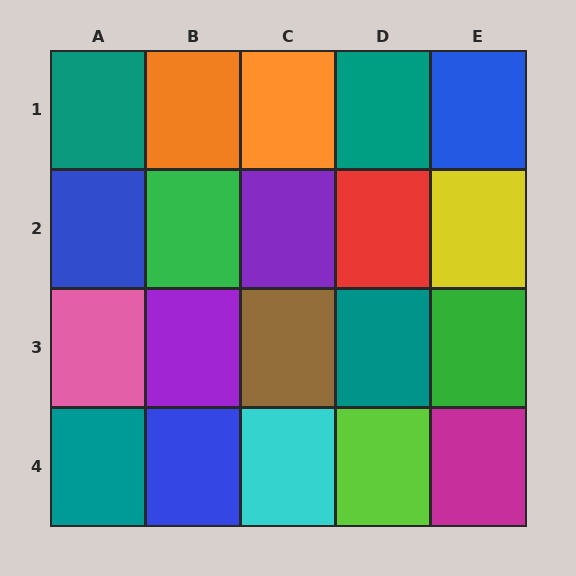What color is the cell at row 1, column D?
Teal.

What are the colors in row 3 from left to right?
Pink, purple, brown, teal, green.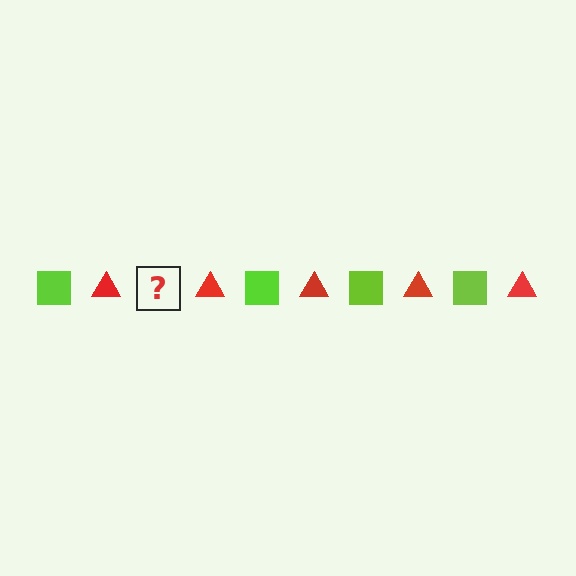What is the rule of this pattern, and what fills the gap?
The rule is that the pattern alternates between lime square and red triangle. The gap should be filled with a lime square.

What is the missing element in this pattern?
The missing element is a lime square.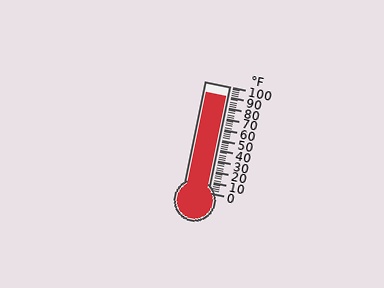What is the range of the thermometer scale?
The thermometer scale ranges from 0°F to 100°F.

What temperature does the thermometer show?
The thermometer shows approximately 90°F.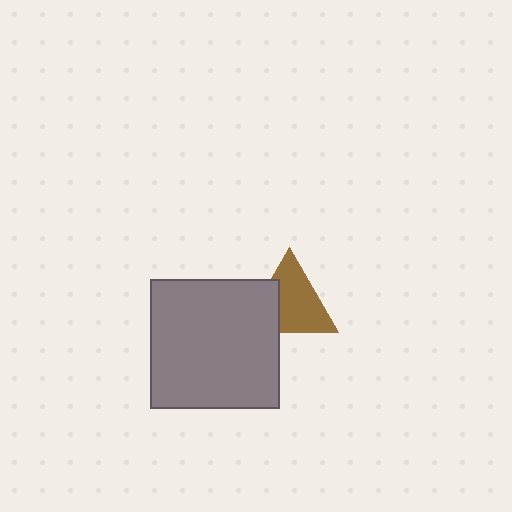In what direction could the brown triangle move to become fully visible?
The brown triangle could move toward the upper-right. That would shift it out from behind the gray square entirely.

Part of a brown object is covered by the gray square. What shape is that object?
It is a triangle.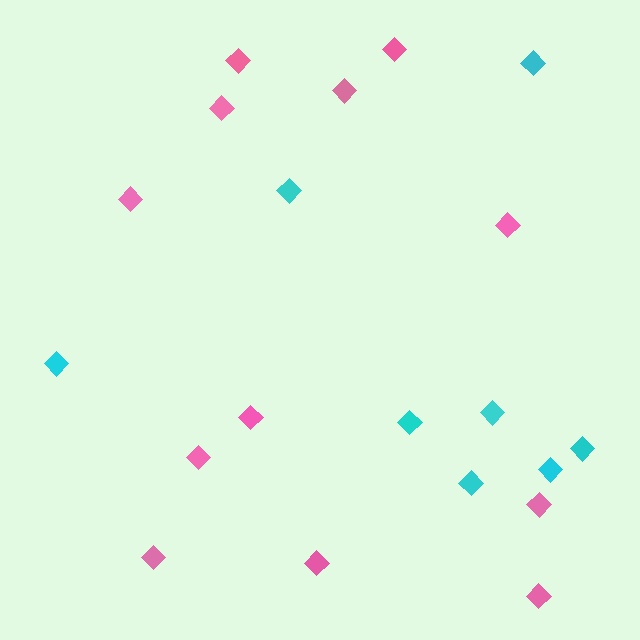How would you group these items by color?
There are 2 groups: one group of cyan diamonds (8) and one group of pink diamonds (12).